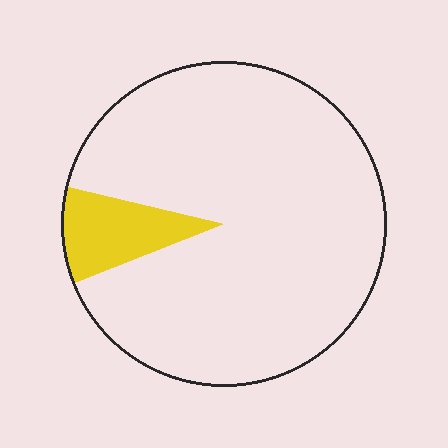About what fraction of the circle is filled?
About one tenth (1/10).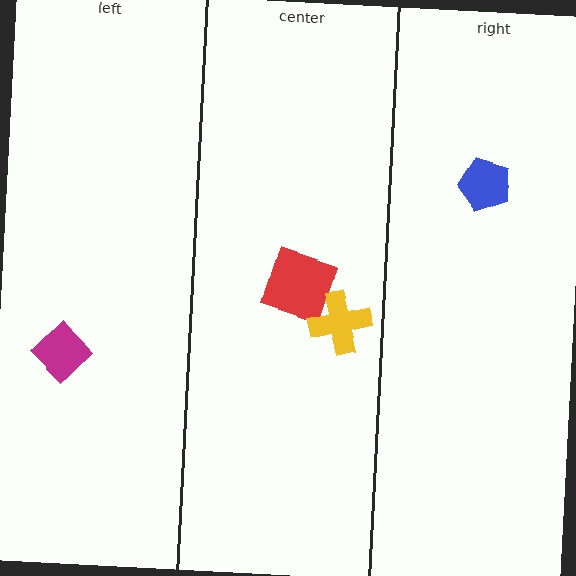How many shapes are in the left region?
1.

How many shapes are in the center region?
2.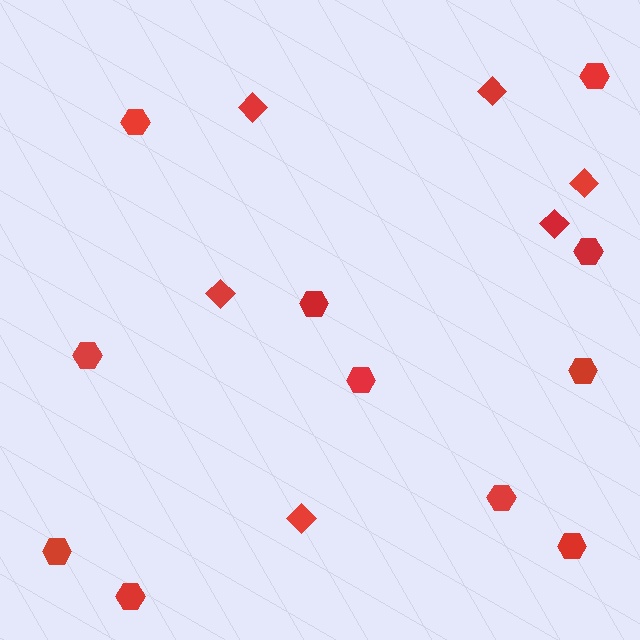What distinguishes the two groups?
There are 2 groups: one group of hexagons (11) and one group of diamonds (6).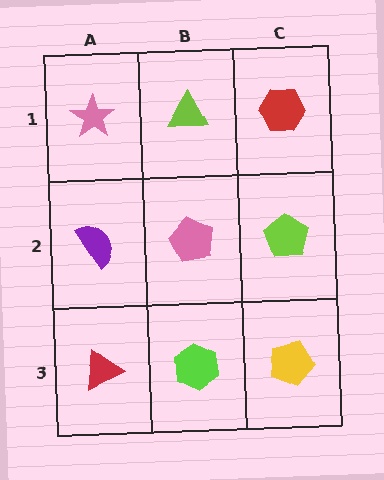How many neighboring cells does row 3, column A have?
2.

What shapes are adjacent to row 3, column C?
A lime pentagon (row 2, column C), a lime hexagon (row 3, column B).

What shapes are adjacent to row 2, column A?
A pink star (row 1, column A), a red triangle (row 3, column A), a pink pentagon (row 2, column B).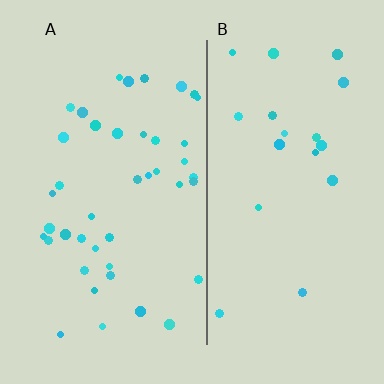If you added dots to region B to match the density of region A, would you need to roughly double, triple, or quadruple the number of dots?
Approximately double.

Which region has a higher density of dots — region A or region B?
A (the left).